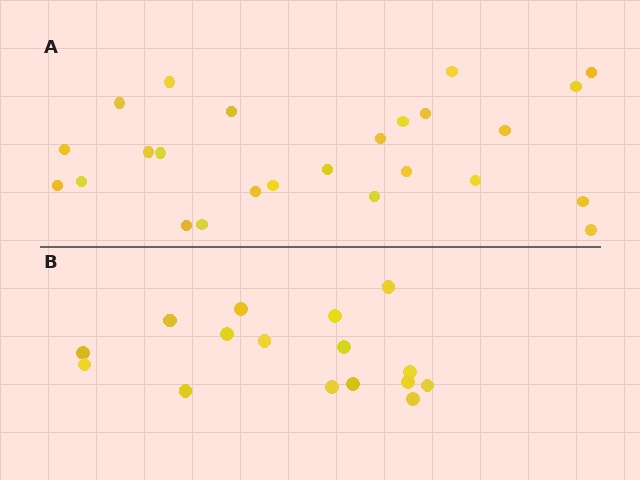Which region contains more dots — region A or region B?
Region A (the top region) has more dots.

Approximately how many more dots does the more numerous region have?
Region A has roughly 8 or so more dots than region B.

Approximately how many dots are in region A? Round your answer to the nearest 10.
About 20 dots. (The exact count is 25, which rounds to 20.)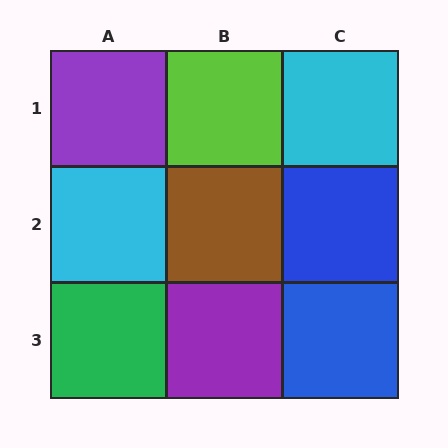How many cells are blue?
2 cells are blue.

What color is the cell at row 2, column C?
Blue.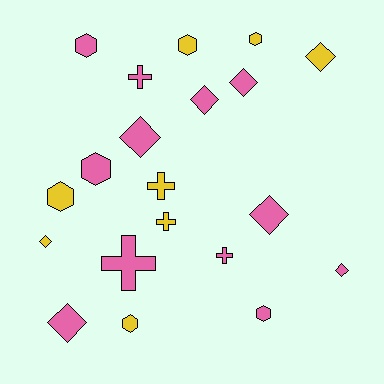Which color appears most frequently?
Pink, with 12 objects.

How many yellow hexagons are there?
There are 4 yellow hexagons.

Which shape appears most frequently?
Diamond, with 8 objects.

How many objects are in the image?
There are 20 objects.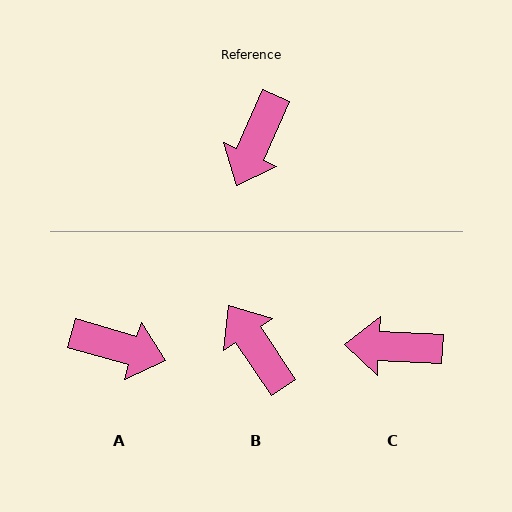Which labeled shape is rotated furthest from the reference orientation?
B, about 122 degrees away.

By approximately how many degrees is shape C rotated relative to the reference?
Approximately 69 degrees clockwise.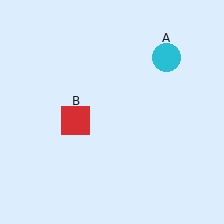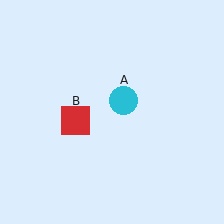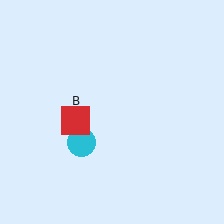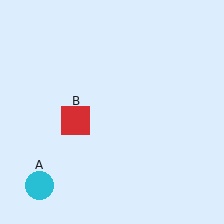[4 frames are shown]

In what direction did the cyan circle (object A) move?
The cyan circle (object A) moved down and to the left.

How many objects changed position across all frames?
1 object changed position: cyan circle (object A).